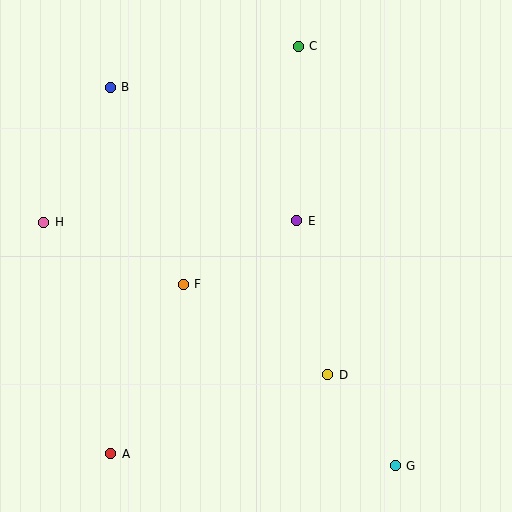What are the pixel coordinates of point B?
Point B is at (110, 87).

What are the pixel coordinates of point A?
Point A is at (111, 454).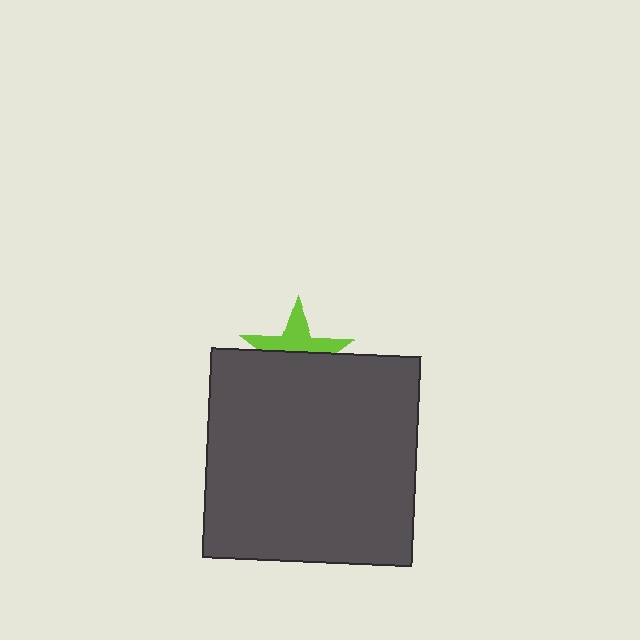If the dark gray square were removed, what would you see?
You would see the complete lime star.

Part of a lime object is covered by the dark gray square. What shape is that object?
It is a star.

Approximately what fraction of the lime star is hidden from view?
Roughly 55% of the lime star is hidden behind the dark gray square.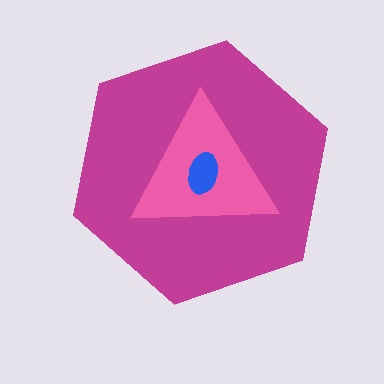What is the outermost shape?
The magenta hexagon.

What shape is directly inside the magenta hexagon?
The pink triangle.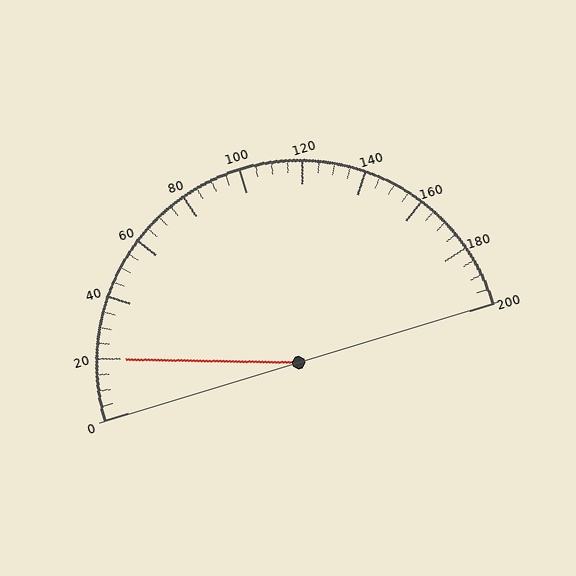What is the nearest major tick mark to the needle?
The nearest major tick mark is 20.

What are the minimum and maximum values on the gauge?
The gauge ranges from 0 to 200.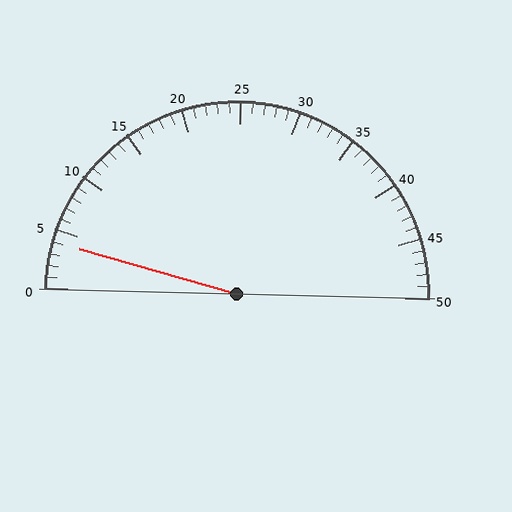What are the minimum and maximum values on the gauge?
The gauge ranges from 0 to 50.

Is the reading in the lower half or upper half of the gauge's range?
The reading is in the lower half of the range (0 to 50).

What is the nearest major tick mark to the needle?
The nearest major tick mark is 5.